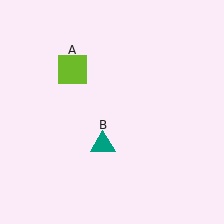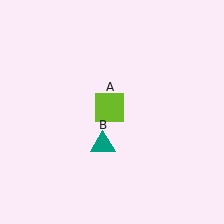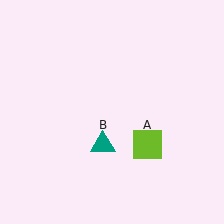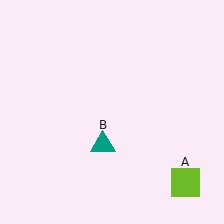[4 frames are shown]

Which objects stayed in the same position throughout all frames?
Teal triangle (object B) remained stationary.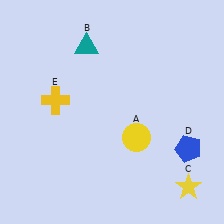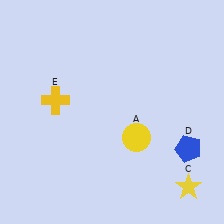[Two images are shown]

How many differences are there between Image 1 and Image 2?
There is 1 difference between the two images.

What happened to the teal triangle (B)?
The teal triangle (B) was removed in Image 2. It was in the top-left area of Image 1.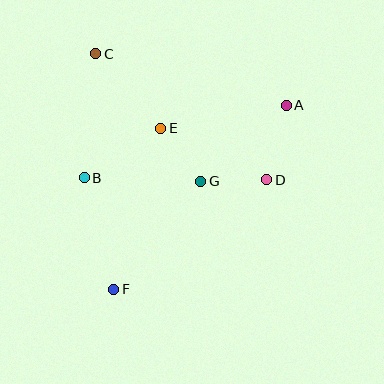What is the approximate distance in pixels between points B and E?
The distance between B and E is approximately 91 pixels.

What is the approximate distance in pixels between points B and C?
The distance between B and C is approximately 125 pixels.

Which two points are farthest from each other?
Points A and F are farthest from each other.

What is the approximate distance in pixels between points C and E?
The distance between C and E is approximately 99 pixels.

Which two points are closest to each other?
Points D and G are closest to each other.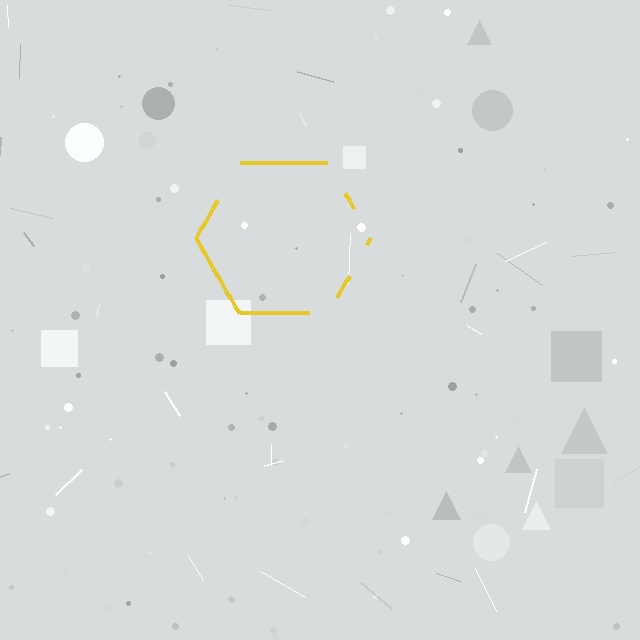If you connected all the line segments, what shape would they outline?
They would outline a hexagon.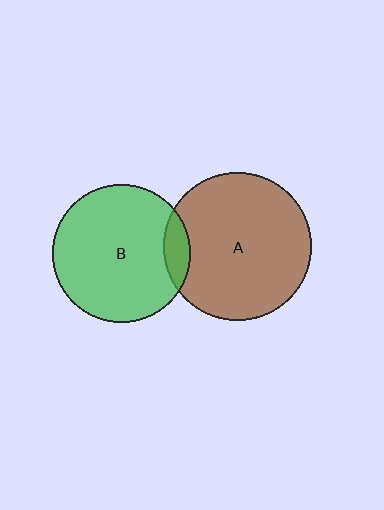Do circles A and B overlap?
Yes.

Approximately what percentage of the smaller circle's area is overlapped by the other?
Approximately 10%.